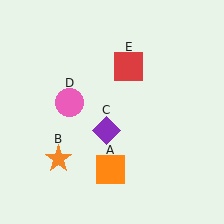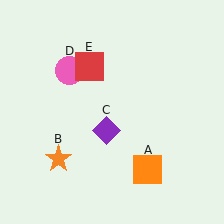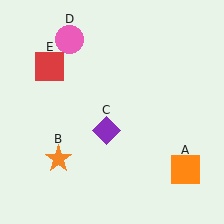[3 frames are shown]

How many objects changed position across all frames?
3 objects changed position: orange square (object A), pink circle (object D), red square (object E).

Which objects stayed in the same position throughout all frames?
Orange star (object B) and purple diamond (object C) remained stationary.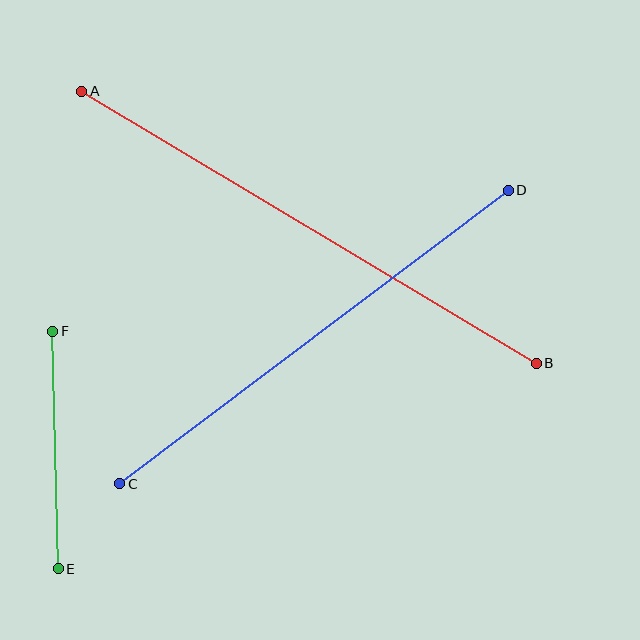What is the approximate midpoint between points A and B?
The midpoint is at approximately (309, 227) pixels.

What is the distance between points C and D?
The distance is approximately 487 pixels.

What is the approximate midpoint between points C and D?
The midpoint is at approximately (314, 337) pixels.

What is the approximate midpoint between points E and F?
The midpoint is at approximately (55, 450) pixels.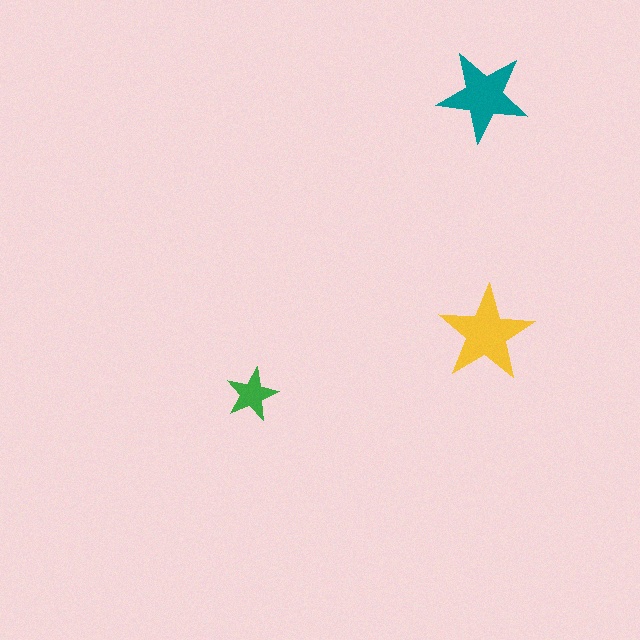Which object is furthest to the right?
The yellow star is rightmost.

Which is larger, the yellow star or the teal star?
The yellow one.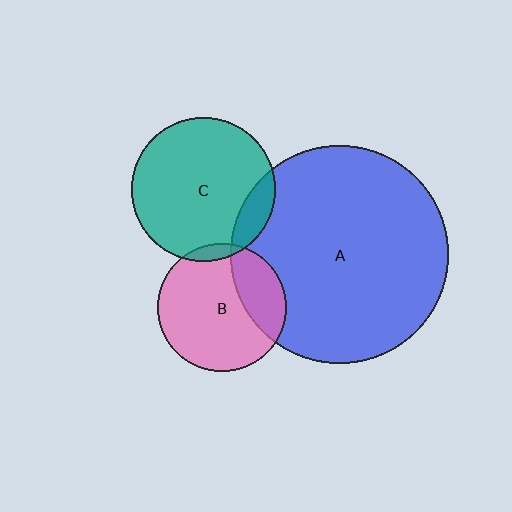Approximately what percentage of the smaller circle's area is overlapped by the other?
Approximately 10%.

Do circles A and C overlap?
Yes.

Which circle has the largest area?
Circle A (blue).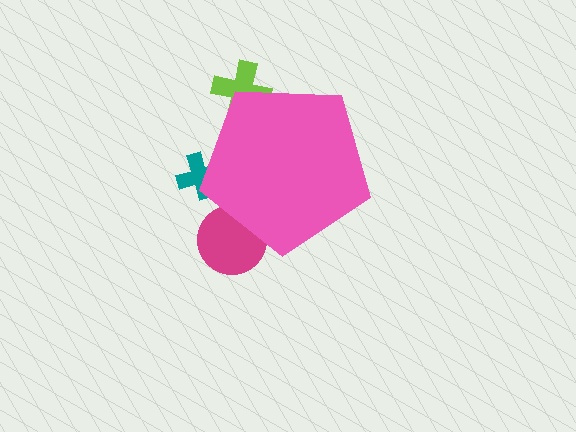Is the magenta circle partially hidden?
Yes, the magenta circle is partially hidden behind the pink pentagon.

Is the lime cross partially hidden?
Yes, the lime cross is partially hidden behind the pink pentagon.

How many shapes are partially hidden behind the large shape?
3 shapes are partially hidden.